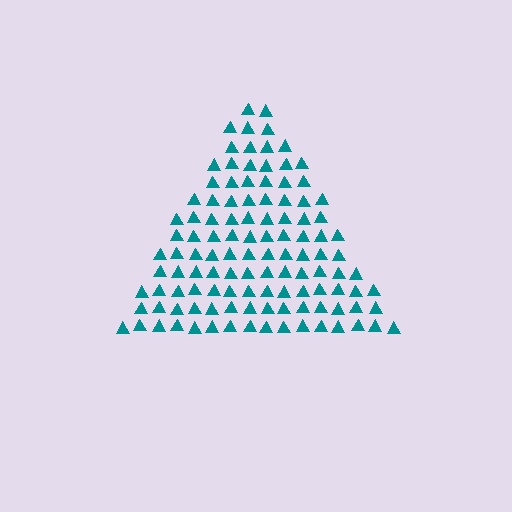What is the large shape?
The large shape is a triangle.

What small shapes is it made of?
It is made of small triangles.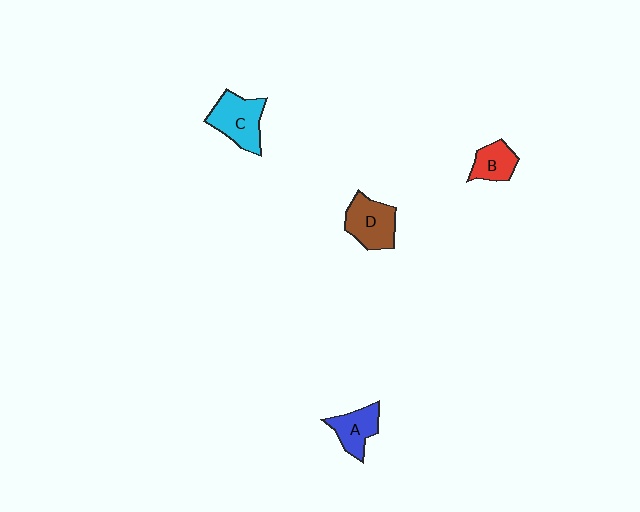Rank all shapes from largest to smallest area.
From largest to smallest: C (cyan), D (brown), A (blue), B (red).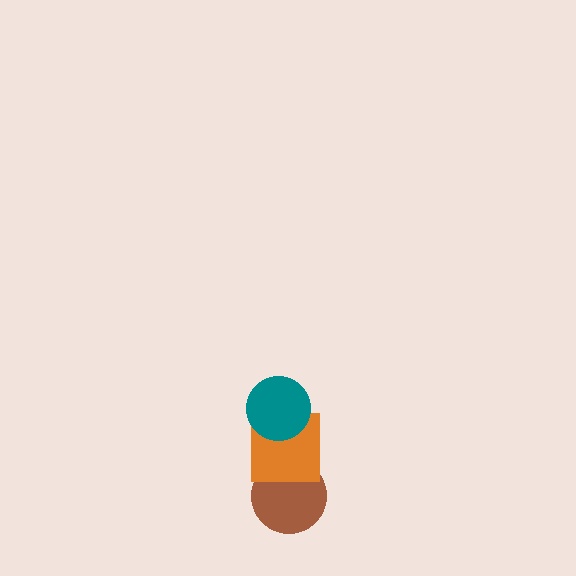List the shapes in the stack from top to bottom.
From top to bottom: the teal circle, the orange square, the brown circle.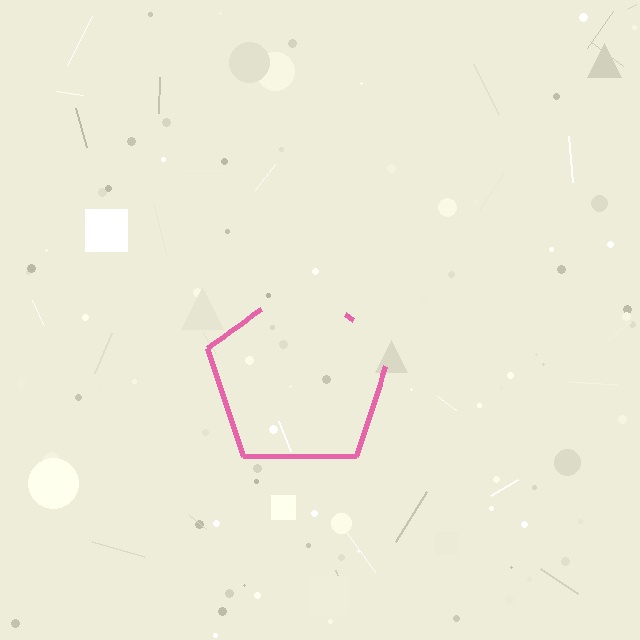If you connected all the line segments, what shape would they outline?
They would outline a pentagon.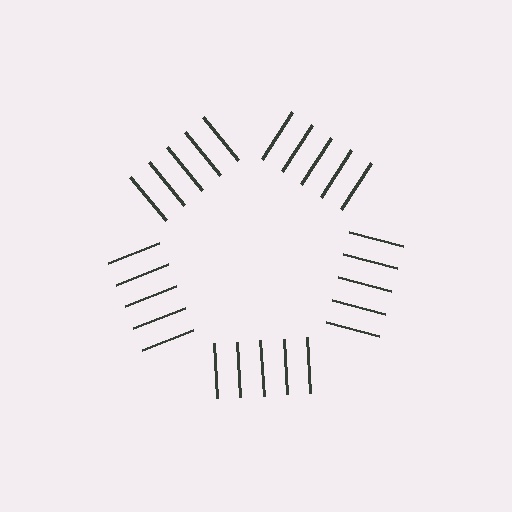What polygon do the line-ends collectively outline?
An illusory pentagon — the line segments terminate on its edges but no continuous stroke is drawn.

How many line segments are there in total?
25 — 5 along each of the 5 edges.